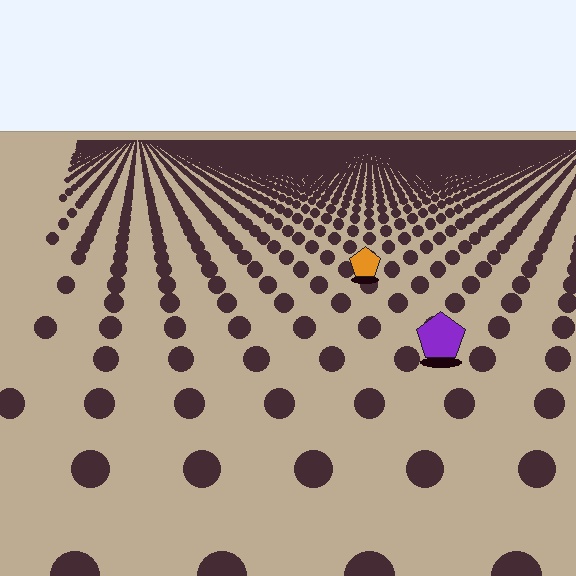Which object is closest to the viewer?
The purple pentagon is closest. The texture marks near it are larger and more spread out.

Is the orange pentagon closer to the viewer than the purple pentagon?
No. The purple pentagon is closer — you can tell from the texture gradient: the ground texture is coarser near it.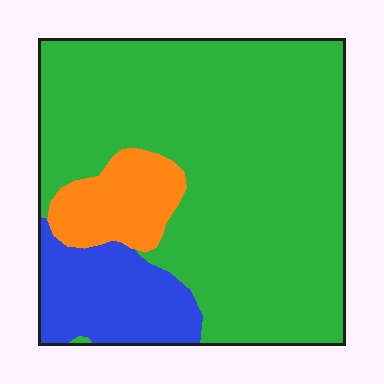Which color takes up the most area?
Green, at roughly 75%.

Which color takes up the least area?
Orange, at roughly 10%.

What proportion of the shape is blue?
Blue takes up about one sixth (1/6) of the shape.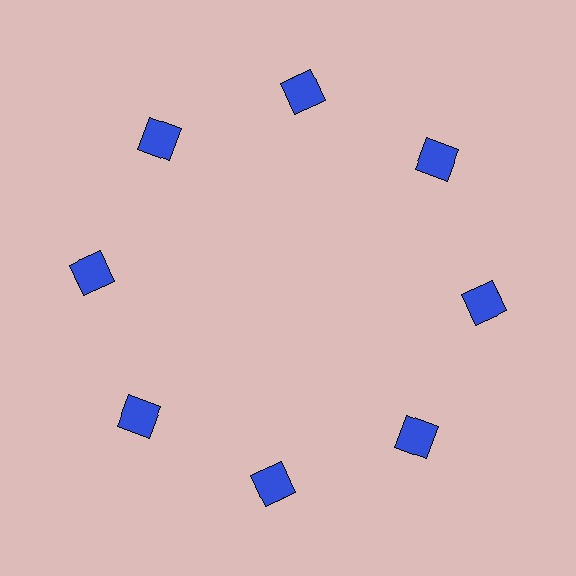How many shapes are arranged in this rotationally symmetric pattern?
There are 8 shapes, arranged in 8 groups of 1.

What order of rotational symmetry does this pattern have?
This pattern has 8-fold rotational symmetry.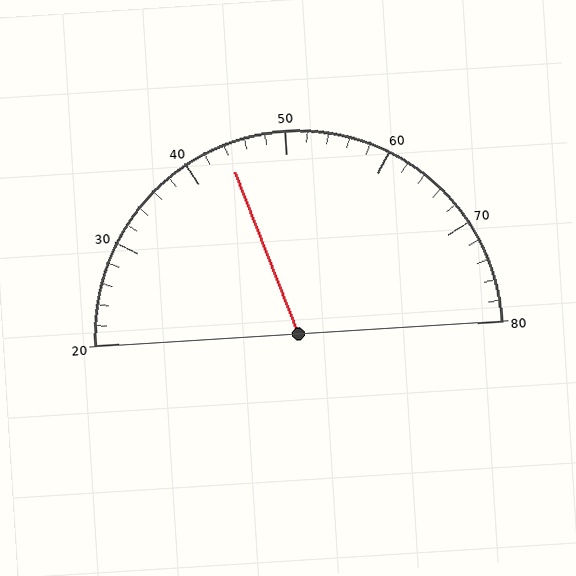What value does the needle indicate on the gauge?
The needle indicates approximately 44.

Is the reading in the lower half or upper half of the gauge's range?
The reading is in the lower half of the range (20 to 80).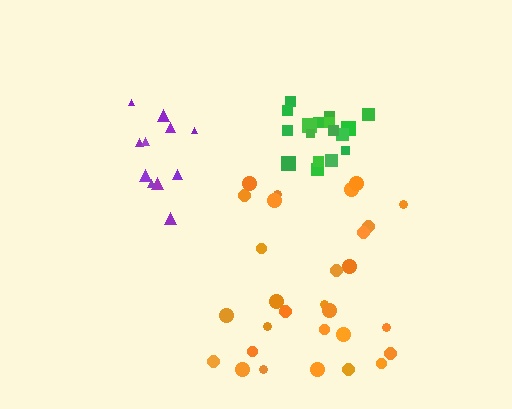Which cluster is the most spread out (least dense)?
Orange.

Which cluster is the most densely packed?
Green.